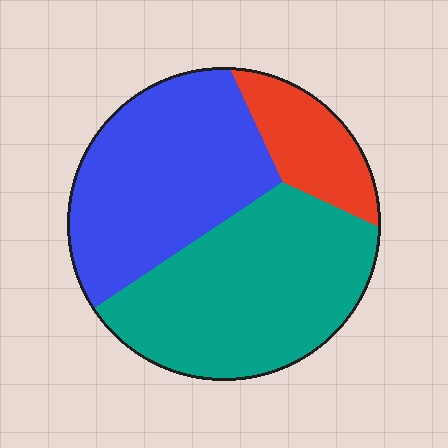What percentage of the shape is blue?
Blue covers around 40% of the shape.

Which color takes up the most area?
Teal, at roughly 45%.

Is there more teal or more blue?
Teal.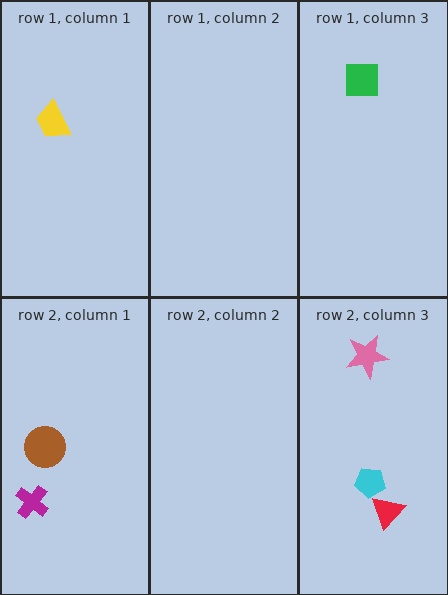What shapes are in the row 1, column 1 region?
The yellow trapezoid.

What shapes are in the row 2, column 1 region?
The brown circle, the magenta cross.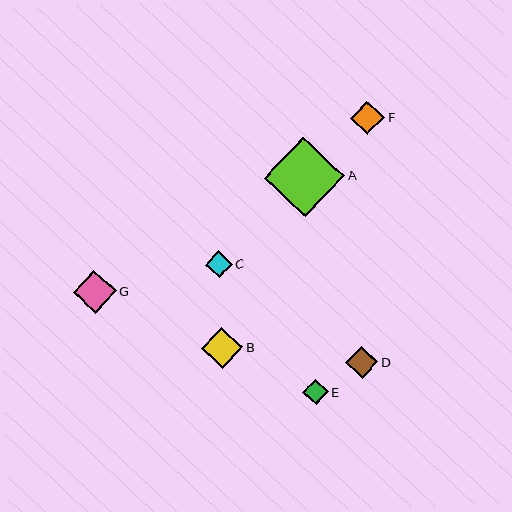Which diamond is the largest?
Diamond A is the largest with a size of approximately 80 pixels.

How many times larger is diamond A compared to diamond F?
Diamond A is approximately 2.3 times the size of diamond F.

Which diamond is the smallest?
Diamond E is the smallest with a size of approximately 25 pixels.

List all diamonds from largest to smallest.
From largest to smallest: A, G, B, F, D, C, E.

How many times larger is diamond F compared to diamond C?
Diamond F is approximately 1.3 times the size of diamond C.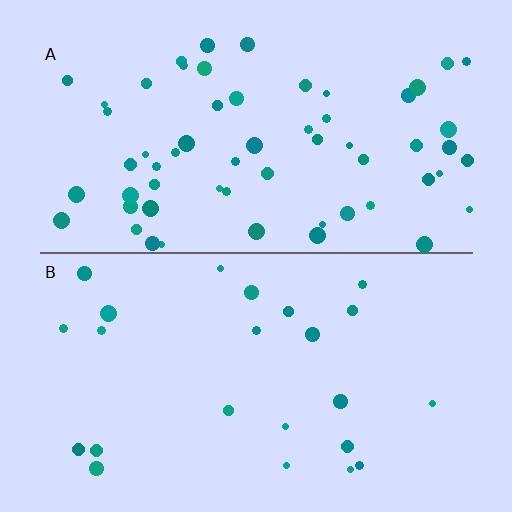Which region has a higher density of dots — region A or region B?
A (the top).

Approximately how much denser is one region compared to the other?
Approximately 2.6× — region A over region B.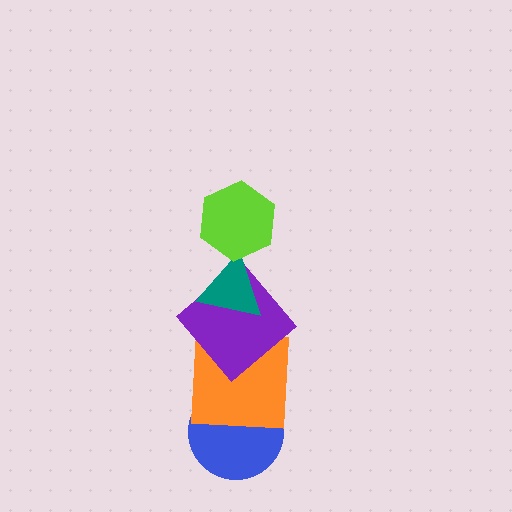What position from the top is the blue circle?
The blue circle is 5th from the top.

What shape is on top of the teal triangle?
The lime hexagon is on top of the teal triangle.